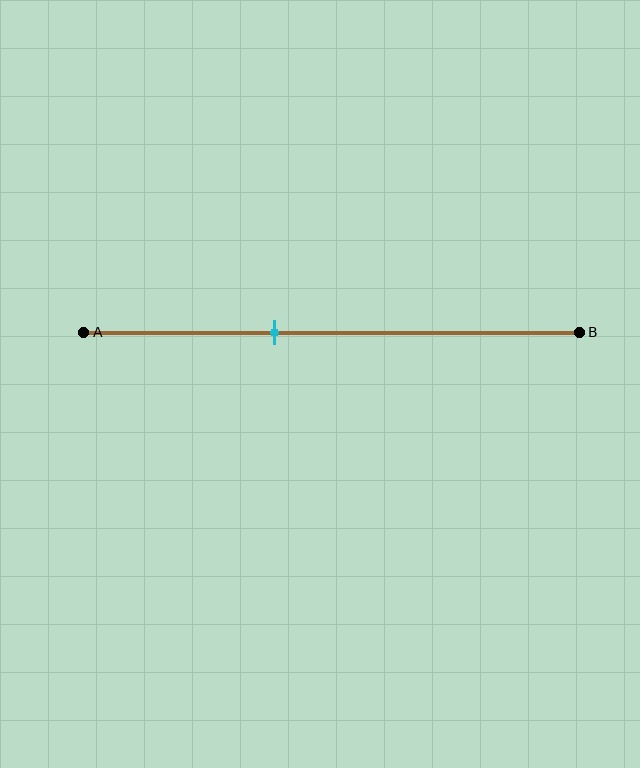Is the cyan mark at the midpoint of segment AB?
No, the mark is at about 40% from A, not at the 50% midpoint.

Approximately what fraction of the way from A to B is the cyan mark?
The cyan mark is approximately 40% of the way from A to B.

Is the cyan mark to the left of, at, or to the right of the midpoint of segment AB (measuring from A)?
The cyan mark is to the left of the midpoint of segment AB.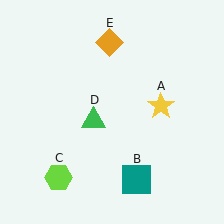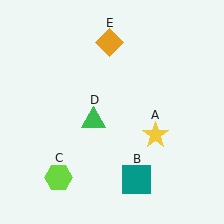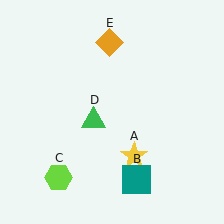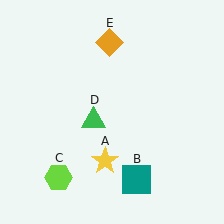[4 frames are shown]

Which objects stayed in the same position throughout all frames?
Teal square (object B) and lime hexagon (object C) and green triangle (object D) and orange diamond (object E) remained stationary.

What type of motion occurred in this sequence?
The yellow star (object A) rotated clockwise around the center of the scene.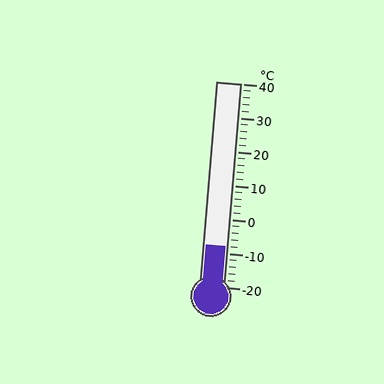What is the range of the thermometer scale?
The thermometer scale ranges from -20°C to 40°C.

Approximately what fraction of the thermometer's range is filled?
The thermometer is filled to approximately 20% of its range.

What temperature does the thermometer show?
The thermometer shows approximately -8°C.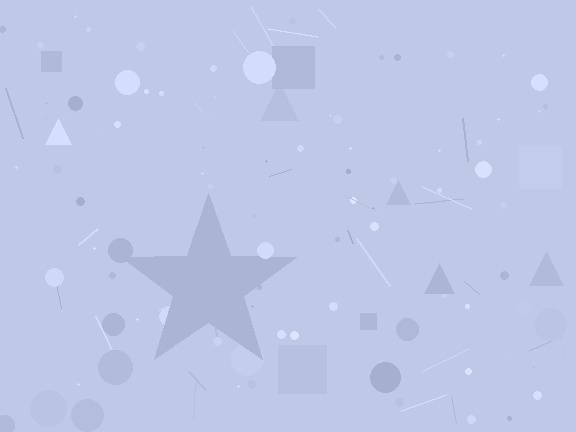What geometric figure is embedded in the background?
A star is embedded in the background.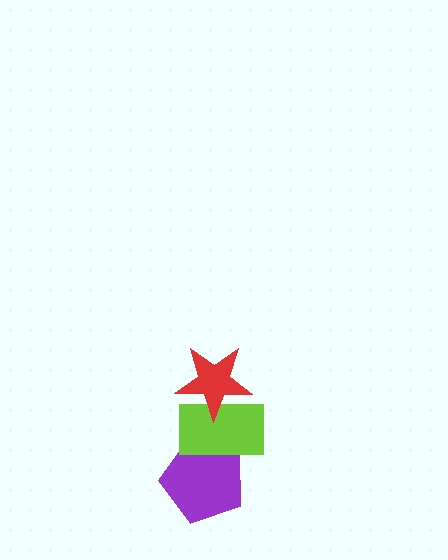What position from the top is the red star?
The red star is 1st from the top.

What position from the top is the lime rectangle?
The lime rectangle is 2nd from the top.